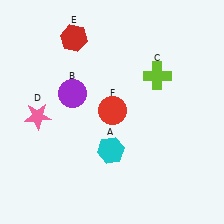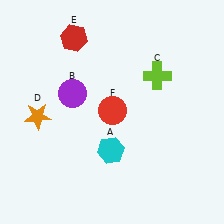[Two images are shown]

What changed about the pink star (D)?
In Image 1, D is pink. In Image 2, it changed to orange.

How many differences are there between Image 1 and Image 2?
There is 1 difference between the two images.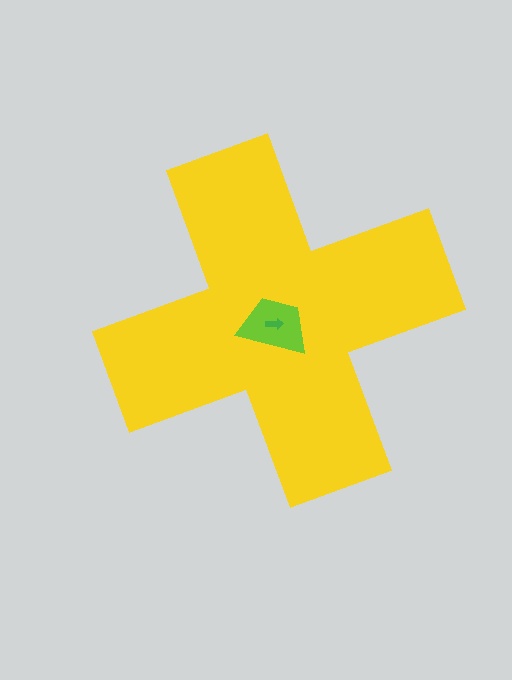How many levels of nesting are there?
3.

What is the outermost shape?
The yellow cross.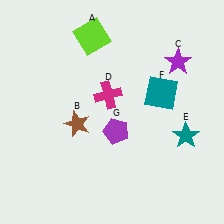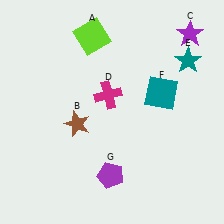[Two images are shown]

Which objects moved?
The objects that moved are: the purple star (C), the teal star (E), the purple pentagon (G).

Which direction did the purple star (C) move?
The purple star (C) moved up.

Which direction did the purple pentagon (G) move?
The purple pentagon (G) moved down.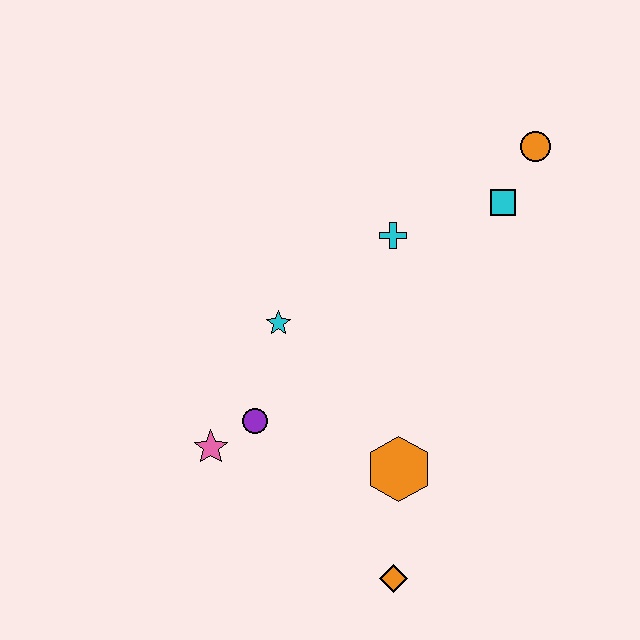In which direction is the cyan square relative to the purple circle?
The cyan square is to the right of the purple circle.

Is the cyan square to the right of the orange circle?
No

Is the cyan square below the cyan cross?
No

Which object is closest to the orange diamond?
The orange hexagon is closest to the orange diamond.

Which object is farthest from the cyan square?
The orange diamond is farthest from the cyan square.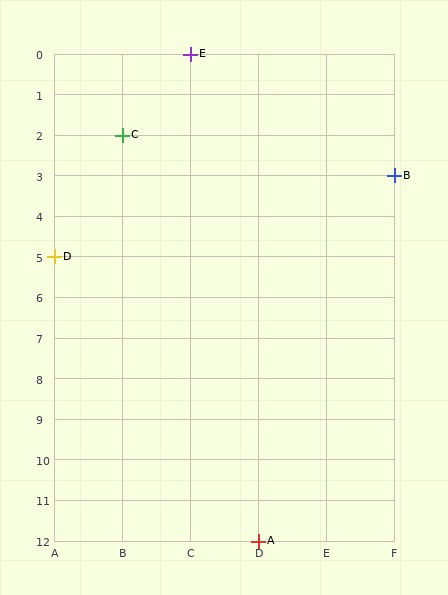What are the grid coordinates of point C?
Point C is at grid coordinates (B, 2).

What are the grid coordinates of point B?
Point B is at grid coordinates (F, 3).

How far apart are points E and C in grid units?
Points E and C are 1 column and 2 rows apart (about 2.2 grid units diagonally).